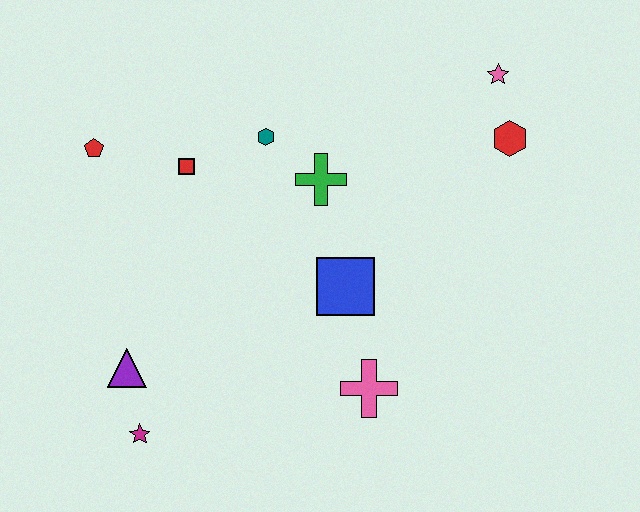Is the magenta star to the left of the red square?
Yes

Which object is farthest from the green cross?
The magenta star is farthest from the green cross.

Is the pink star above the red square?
Yes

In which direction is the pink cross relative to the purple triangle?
The pink cross is to the right of the purple triangle.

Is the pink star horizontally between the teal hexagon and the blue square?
No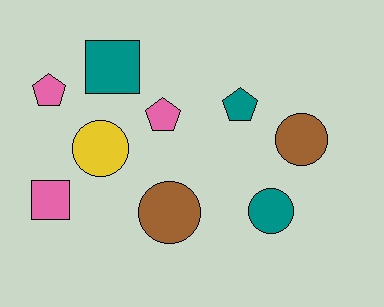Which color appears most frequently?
Teal, with 3 objects.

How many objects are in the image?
There are 9 objects.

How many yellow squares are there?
There are no yellow squares.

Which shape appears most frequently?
Circle, with 4 objects.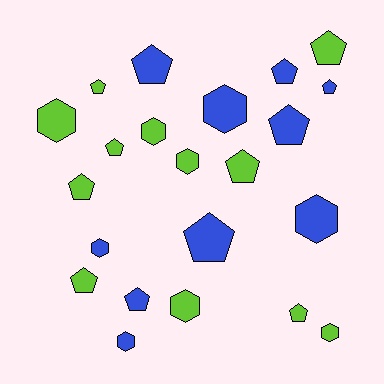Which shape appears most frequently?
Pentagon, with 13 objects.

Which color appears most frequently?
Lime, with 12 objects.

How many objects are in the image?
There are 22 objects.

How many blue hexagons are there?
There are 4 blue hexagons.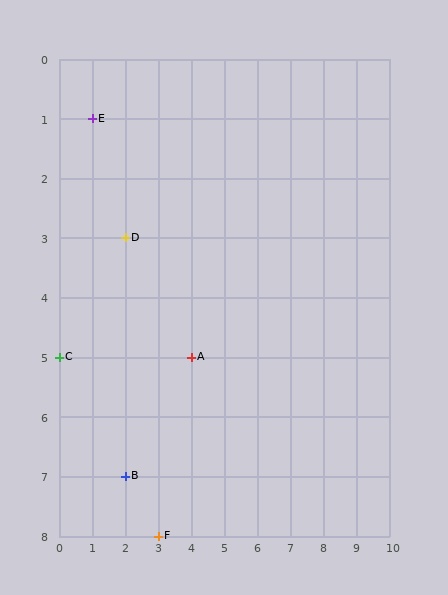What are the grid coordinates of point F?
Point F is at grid coordinates (3, 8).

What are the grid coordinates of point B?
Point B is at grid coordinates (2, 7).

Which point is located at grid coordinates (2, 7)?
Point B is at (2, 7).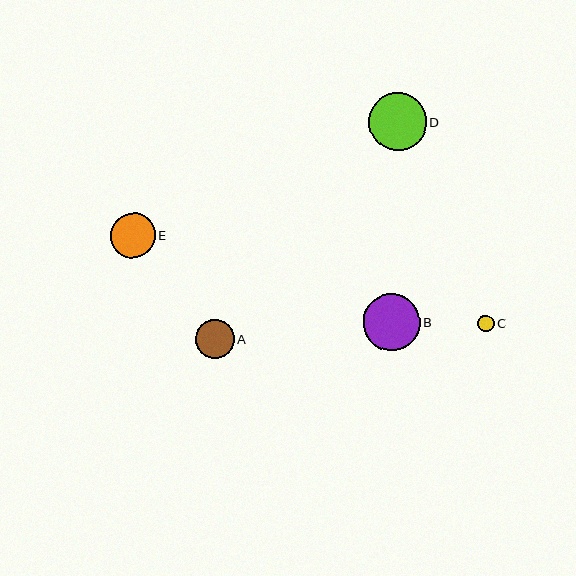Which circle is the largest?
Circle D is the largest with a size of approximately 58 pixels.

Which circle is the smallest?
Circle C is the smallest with a size of approximately 17 pixels.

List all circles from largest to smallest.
From largest to smallest: D, B, E, A, C.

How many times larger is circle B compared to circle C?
Circle B is approximately 3.4 times the size of circle C.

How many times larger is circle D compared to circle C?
Circle D is approximately 3.4 times the size of circle C.